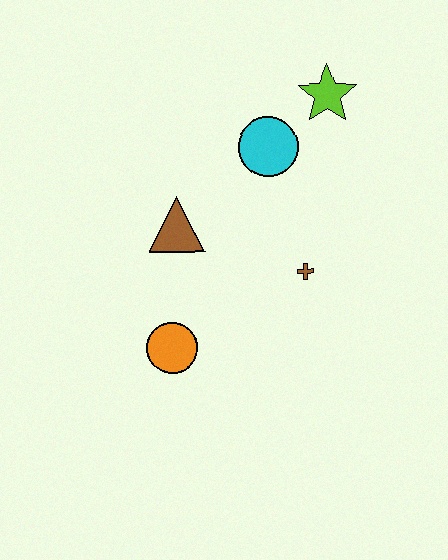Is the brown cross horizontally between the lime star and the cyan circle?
Yes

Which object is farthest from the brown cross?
The lime star is farthest from the brown cross.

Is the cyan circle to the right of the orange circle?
Yes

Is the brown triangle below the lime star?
Yes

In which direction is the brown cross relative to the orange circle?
The brown cross is to the right of the orange circle.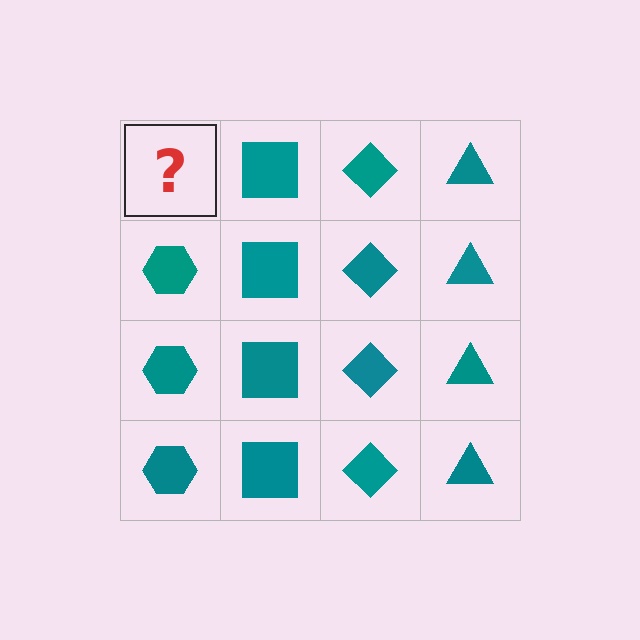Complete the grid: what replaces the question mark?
The question mark should be replaced with a teal hexagon.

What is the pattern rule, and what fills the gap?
The rule is that each column has a consistent shape. The gap should be filled with a teal hexagon.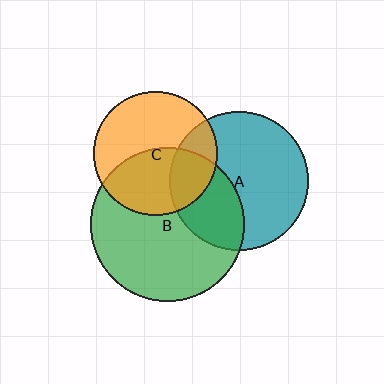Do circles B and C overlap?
Yes.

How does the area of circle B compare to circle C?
Approximately 1.6 times.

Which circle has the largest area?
Circle B (green).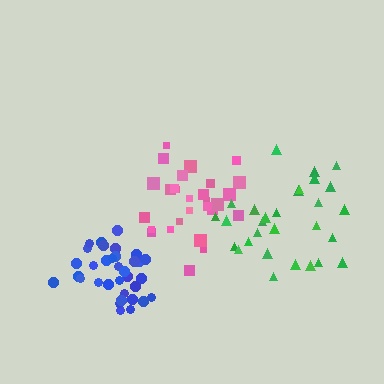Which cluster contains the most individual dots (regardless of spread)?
Blue (35).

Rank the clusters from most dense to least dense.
blue, pink, green.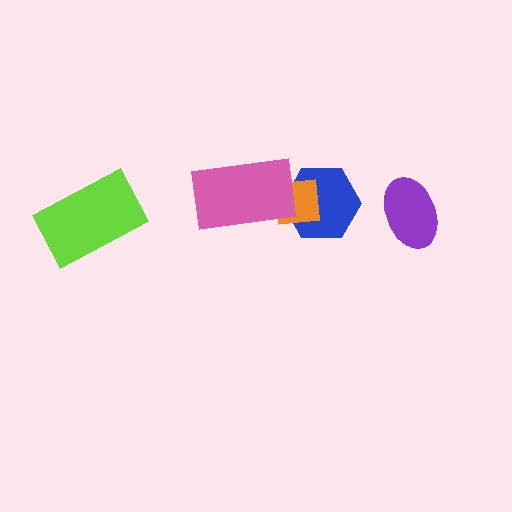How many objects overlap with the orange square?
2 objects overlap with the orange square.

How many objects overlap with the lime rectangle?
0 objects overlap with the lime rectangle.